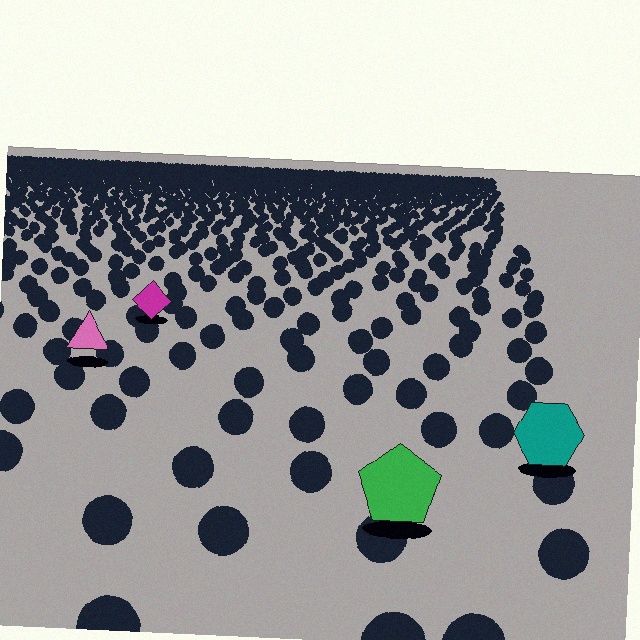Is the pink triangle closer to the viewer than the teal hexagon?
No. The teal hexagon is closer — you can tell from the texture gradient: the ground texture is coarser near it.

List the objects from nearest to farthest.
From nearest to farthest: the green pentagon, the teal hexagon, the pink triangle, the magenta diamond.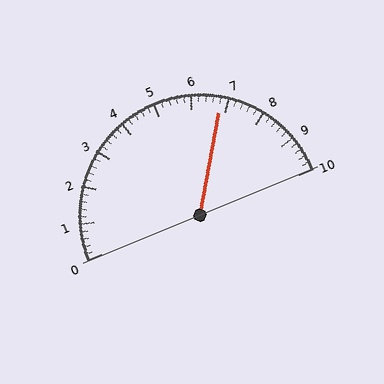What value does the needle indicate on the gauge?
The needle indicates approximately 6.8.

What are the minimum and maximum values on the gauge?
The gauge ranges from 0 to 10.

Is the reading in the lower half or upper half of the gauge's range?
The reading is in the upper half of the range (0 to 10).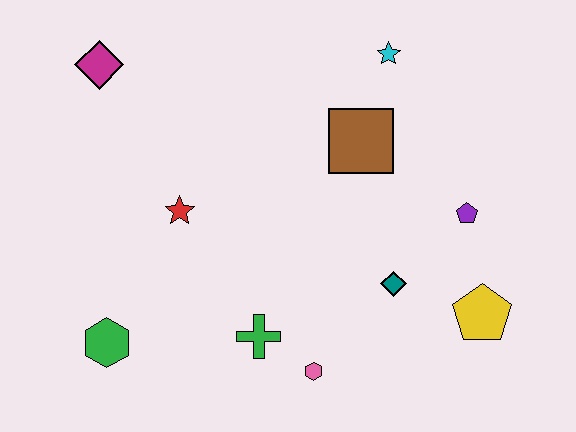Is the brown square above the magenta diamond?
No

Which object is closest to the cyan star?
The brown square is closest to the cyan star.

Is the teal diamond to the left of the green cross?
No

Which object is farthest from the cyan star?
The green hexagon is farthest from the cyan star.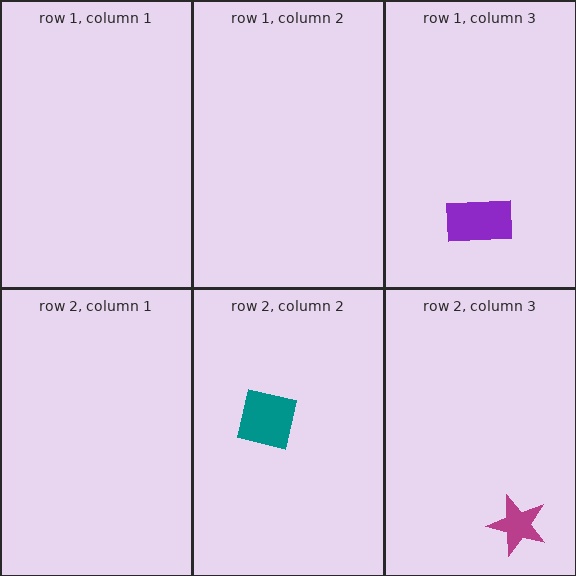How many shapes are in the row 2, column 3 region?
1.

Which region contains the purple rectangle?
The row 1, column 3 region.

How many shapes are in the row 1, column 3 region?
1.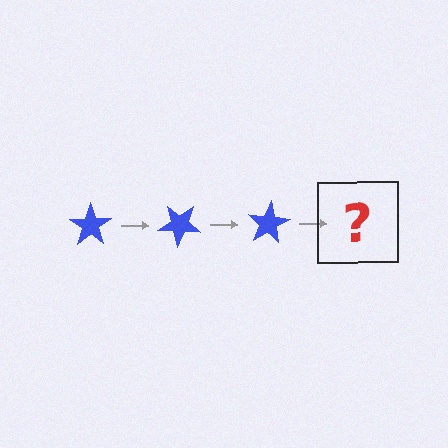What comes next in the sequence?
The next element should be a blue star rotated 120 degrees.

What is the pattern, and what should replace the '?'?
The pattern is that the star rotates 40 degrees each step. The '?' should be a blue star rotated 120 degrees.